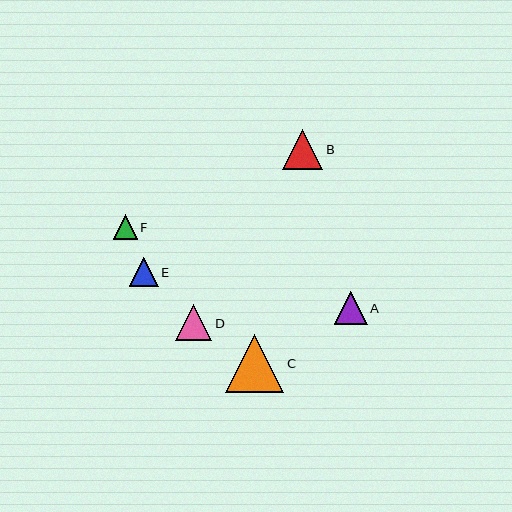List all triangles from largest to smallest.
From largest to smallest: C, B, D, A, E, F.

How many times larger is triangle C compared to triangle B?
Triangle C is approximately 1.4 times the size of triangle B.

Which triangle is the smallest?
Triangle F is the smallest with a size of approximately 24 pixels.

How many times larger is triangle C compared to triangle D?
Triangle C is approximately 1.6 times the size of triangle D.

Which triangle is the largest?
Triangle C is the largest with a size of approximately 58 pixels.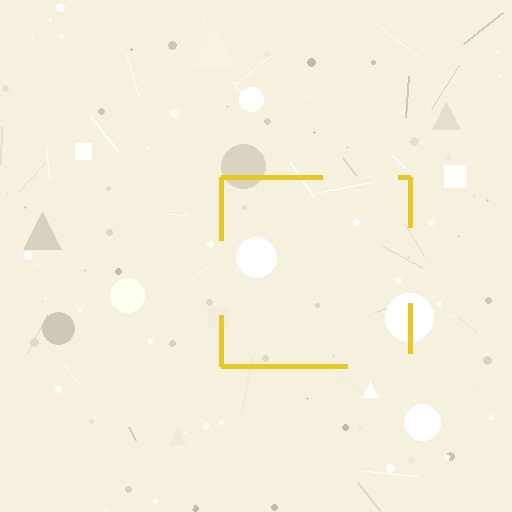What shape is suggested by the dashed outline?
The dashed outline suggests a square.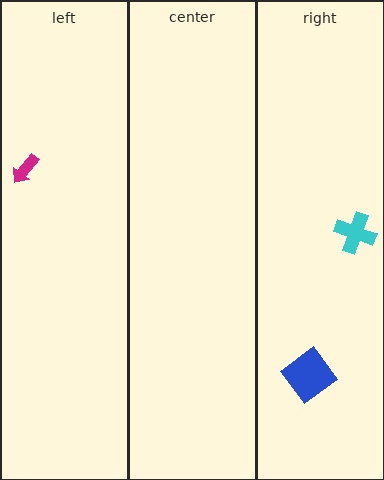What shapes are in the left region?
The magenta arrow.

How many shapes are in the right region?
2.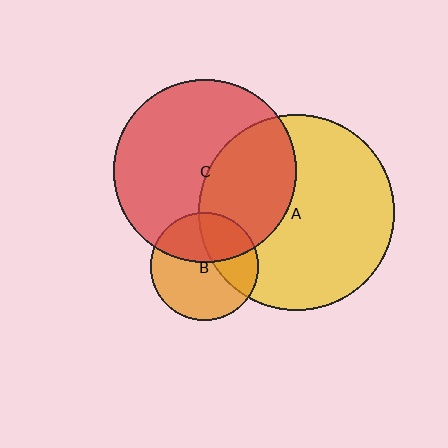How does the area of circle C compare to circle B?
Approximately 2.9 times.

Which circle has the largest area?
Circle A (yellow).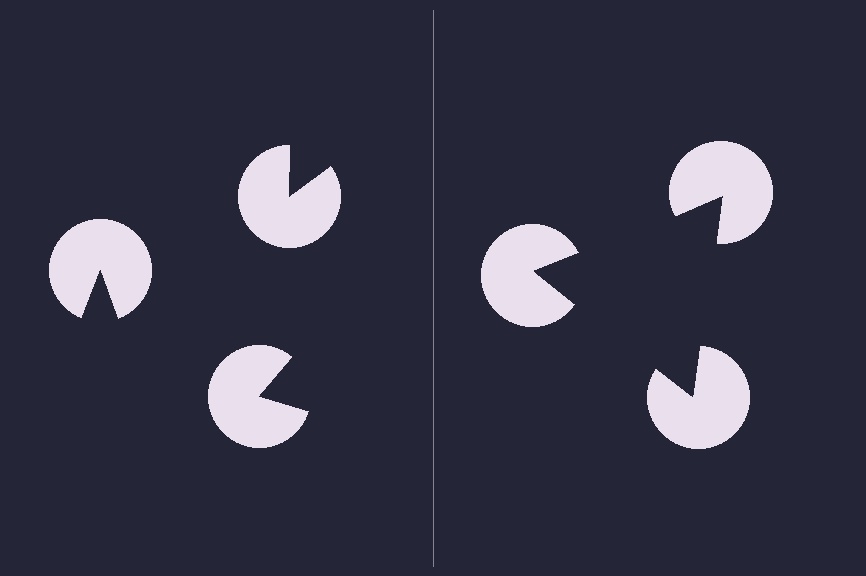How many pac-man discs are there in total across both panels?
6 — 3 on each side.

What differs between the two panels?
The pac-man discs are positioned identically on both sides; only the wedge orientations differ. On the right they align to a triangle; on the left they are misaligned.